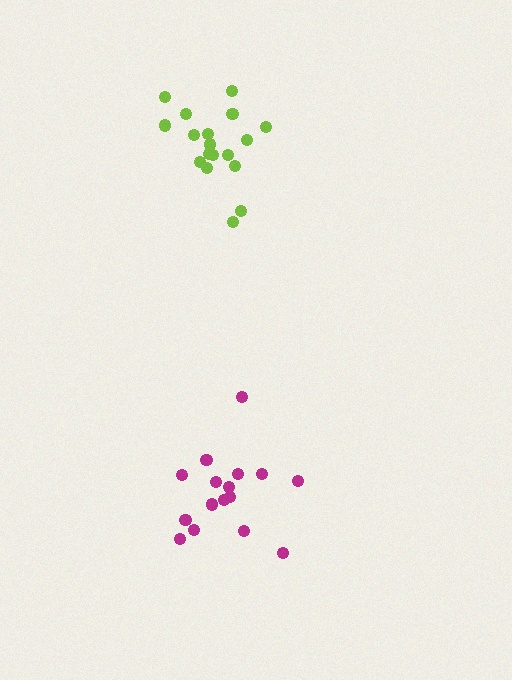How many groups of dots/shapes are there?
There are 2 groups.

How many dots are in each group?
Group 1: 16 dots, Group 2: 18 dots (34 total).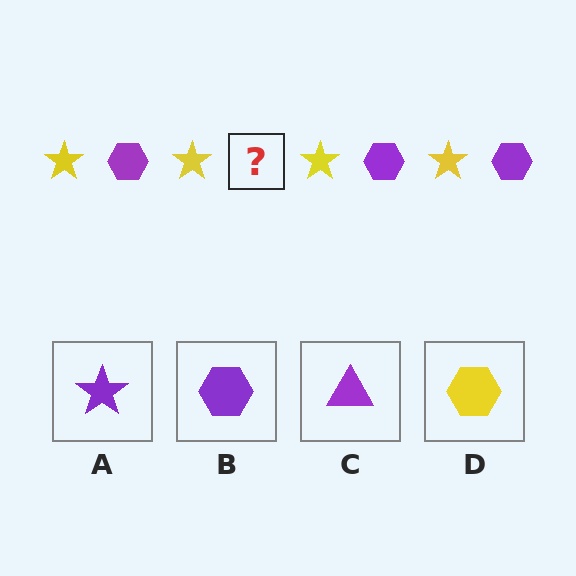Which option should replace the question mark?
Option B.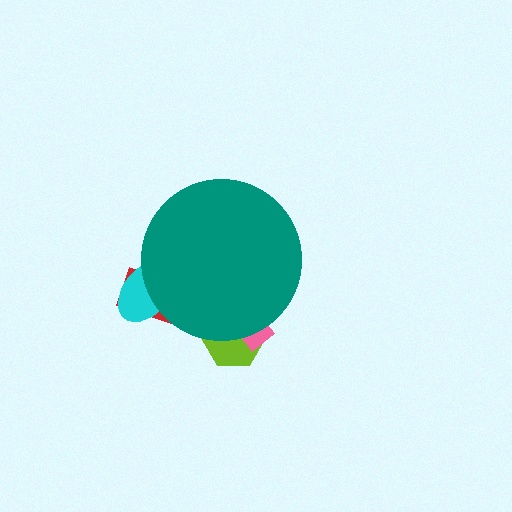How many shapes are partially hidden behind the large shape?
4 shapes are partially hidden.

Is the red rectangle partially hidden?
Yes, the red rectangle is partially hidden behind the teal circle.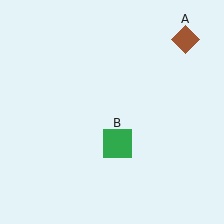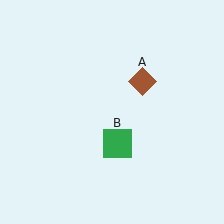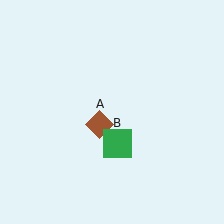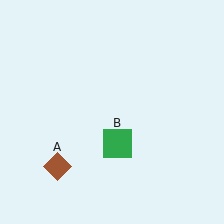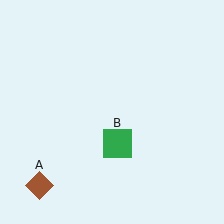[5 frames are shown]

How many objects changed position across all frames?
1 object changed position: brown diamond (object A).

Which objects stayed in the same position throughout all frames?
Green square (object B) remained stationary.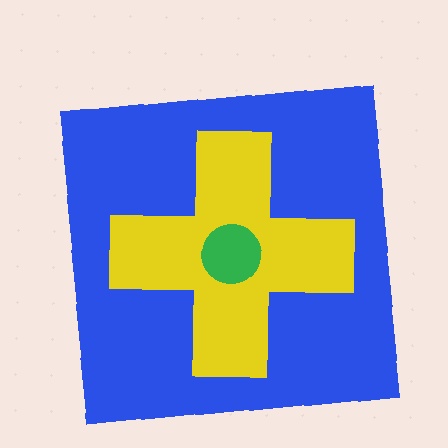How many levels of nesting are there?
3.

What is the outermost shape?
The blue square.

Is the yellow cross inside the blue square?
Yes.